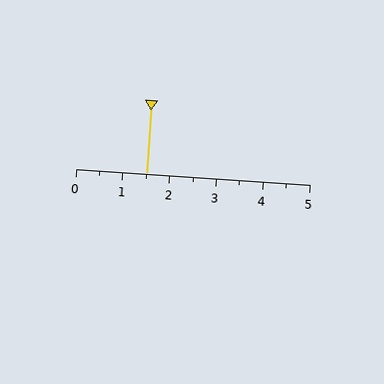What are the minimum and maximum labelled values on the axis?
The axis runs from 0 to 5.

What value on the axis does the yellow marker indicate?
The marker indicates approximately 1.5.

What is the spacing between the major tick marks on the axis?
The major ticks are spaced 1 apart.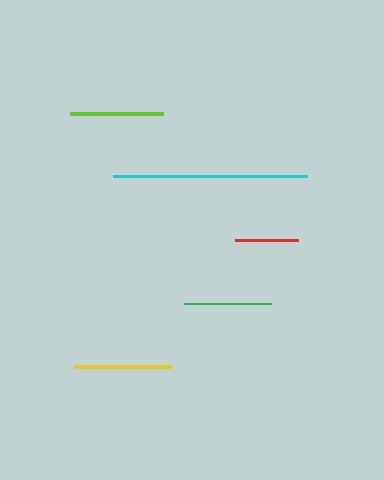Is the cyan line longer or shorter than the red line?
The cyan line is longer than the red line.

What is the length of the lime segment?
The lime segment is approximately 93 pixels long.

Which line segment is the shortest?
The red line is the shortest at approximately 64 pixels.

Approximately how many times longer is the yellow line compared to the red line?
The yellow line is approximately 1.5 times the length of the red line.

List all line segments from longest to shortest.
From longest to shortest: cyan, yellow, lime, green, red.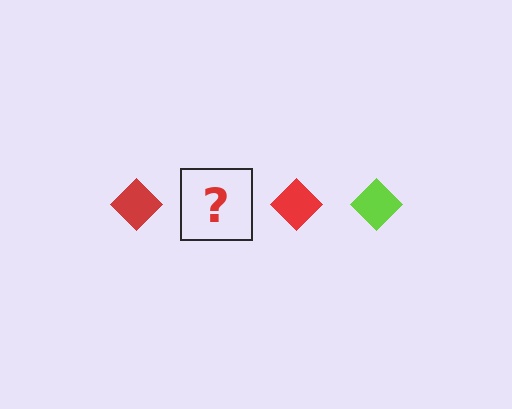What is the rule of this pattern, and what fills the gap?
The rule is that the pattern cycles through red, lime diamonds. The gap should be filled with a lime diamond.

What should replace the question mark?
The question mark should be replaced with a lime diamond.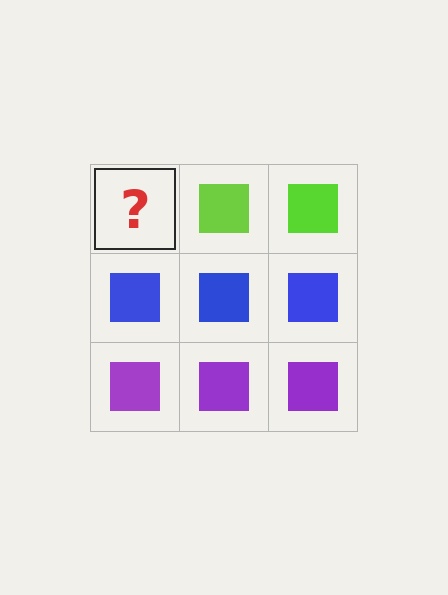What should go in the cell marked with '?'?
The missing cell should contain a lime square.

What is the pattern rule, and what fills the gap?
The rule is that each row has a consistent color. The gap should be filled with a lime square.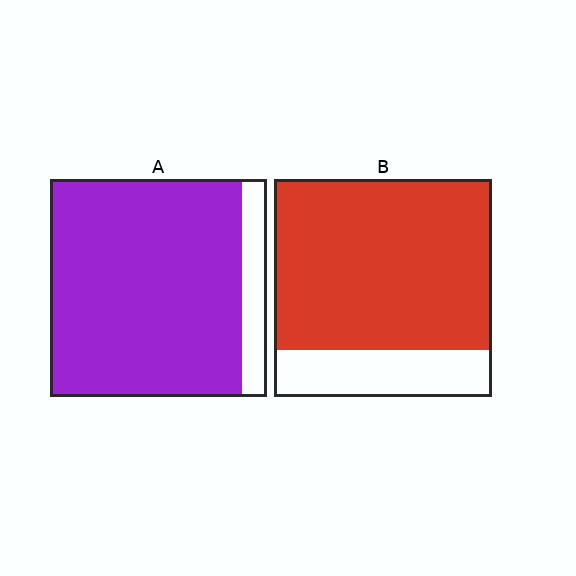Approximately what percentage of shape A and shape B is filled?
A is approximately 90% and B is approximately 80%.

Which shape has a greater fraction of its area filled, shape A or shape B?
Shape A.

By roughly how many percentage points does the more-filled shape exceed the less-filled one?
By roughly 10 percentage points (A over B).